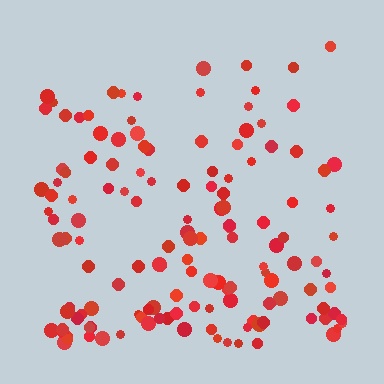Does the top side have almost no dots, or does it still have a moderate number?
Still a moderate number, just noticeably fewer than the bottom.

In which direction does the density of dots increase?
From top to bottom, with the bottom side densest.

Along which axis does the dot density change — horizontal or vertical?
Vertical.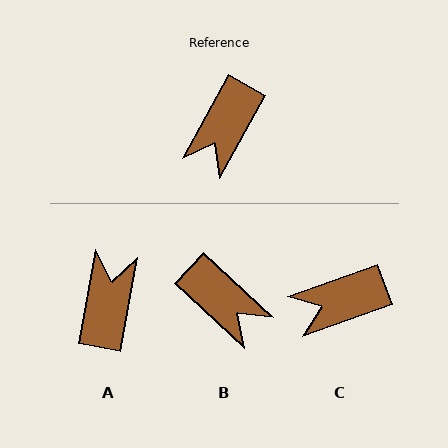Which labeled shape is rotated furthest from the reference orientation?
A, about 161 degrees away.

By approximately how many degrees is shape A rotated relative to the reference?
Approximately 161 degrees clockwise.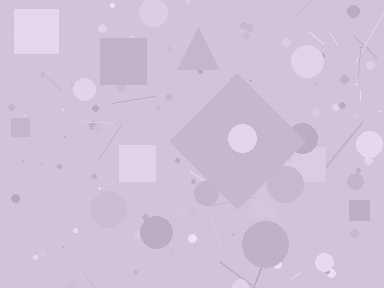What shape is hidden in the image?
A diamond is hidden in the image.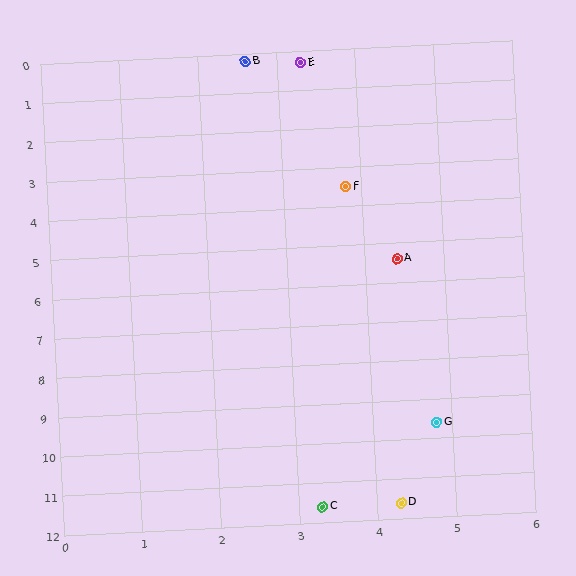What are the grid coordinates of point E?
Point E is at approximately (3.3, 0.3).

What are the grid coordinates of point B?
Point B is at approximately (2.6, 0.2).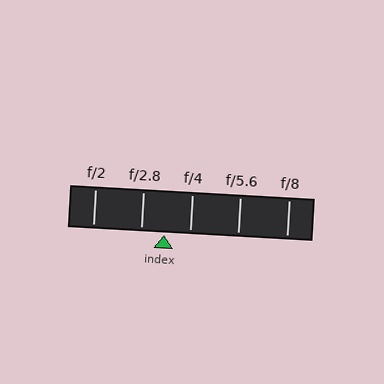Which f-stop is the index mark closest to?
The index mark is closest to f/2.8.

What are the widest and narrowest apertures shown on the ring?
The widest aperture shown is f/2 and the narrowest is f/8.